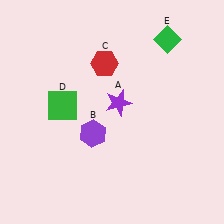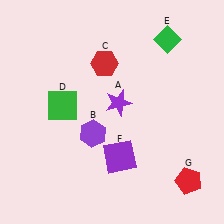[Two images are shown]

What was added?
A purple square (F), a red pentagon (G) were added in Image 2.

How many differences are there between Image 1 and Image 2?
There are 2 differences between the two images.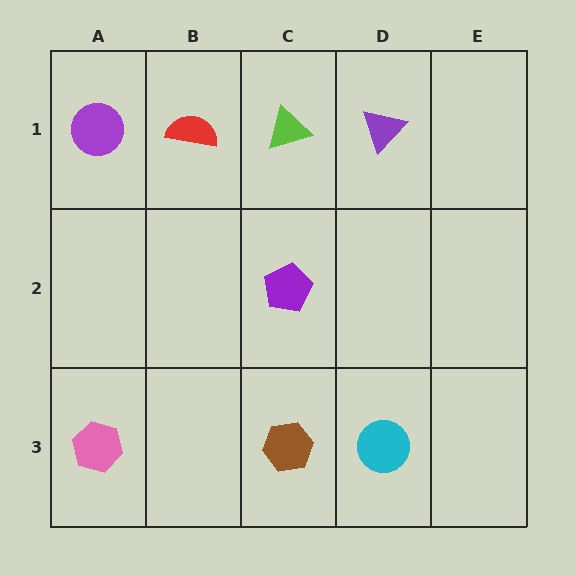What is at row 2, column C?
A purple pentagon.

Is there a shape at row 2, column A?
No, that cell is empty.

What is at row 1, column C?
A lime triangle.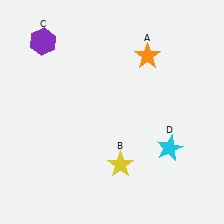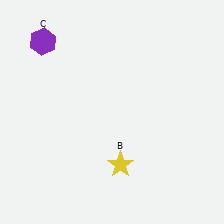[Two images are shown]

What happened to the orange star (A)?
The orange star (A) was removed in Image 2. It was in the top-right area of Image 1.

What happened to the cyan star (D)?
The cyan star (D) was removed in Image 2. It was in the bottom-right area of Image 1.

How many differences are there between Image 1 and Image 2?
There are 2 differences between the two images.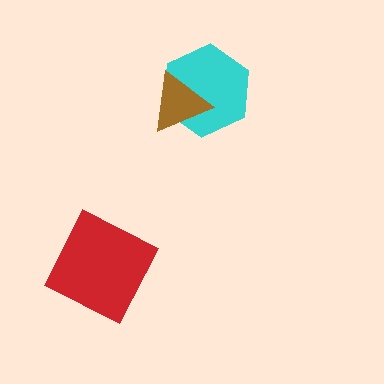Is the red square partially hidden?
No, no other shape covers it.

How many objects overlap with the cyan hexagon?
1 object overlaps with the cyan hexagon.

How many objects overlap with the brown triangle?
1 object overlaps with the brown triangle.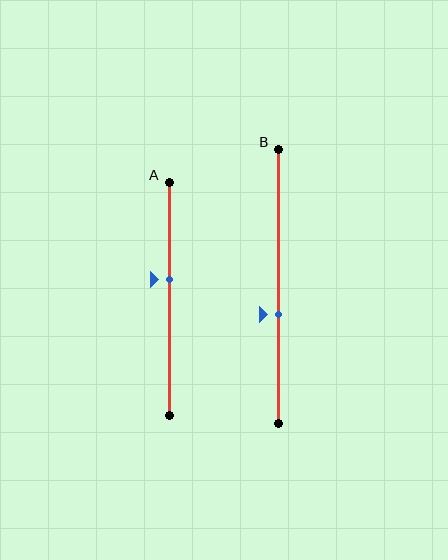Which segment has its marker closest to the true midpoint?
Segment A has its marker closest to the true midpoint.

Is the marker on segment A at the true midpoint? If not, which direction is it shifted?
No, the marker on segment A is shifted upward by about 8% of the segment length.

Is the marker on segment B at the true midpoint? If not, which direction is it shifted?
No, the marker on segment B is shifted downward by about 10% of the segment length.